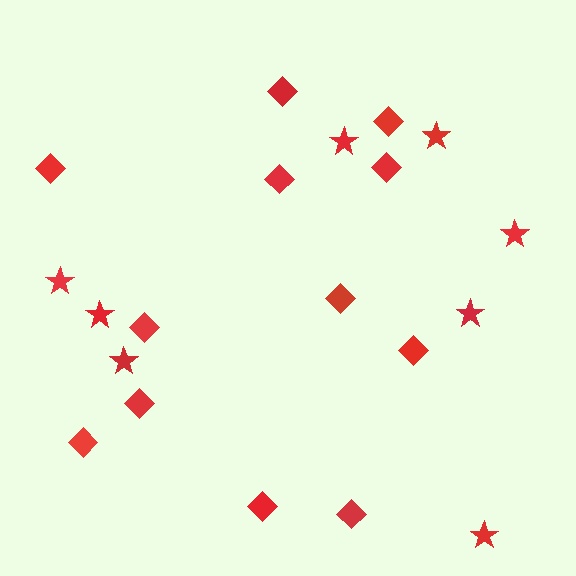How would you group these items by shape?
There are 2 groups: one group of stars (8) and one group of diamonds (12).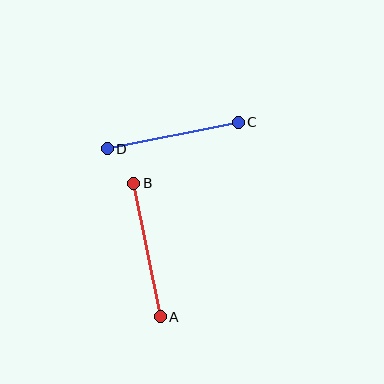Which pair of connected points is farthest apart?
Points A and B are farthest apart.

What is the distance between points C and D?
The distance is approximately 134 pixels.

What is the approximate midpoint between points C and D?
The midpoint is at approximately (173, 136) pixels.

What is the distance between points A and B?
The distance is approximately 136 pixels.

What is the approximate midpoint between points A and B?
The midpoint is at approximately (147, 250) pixels.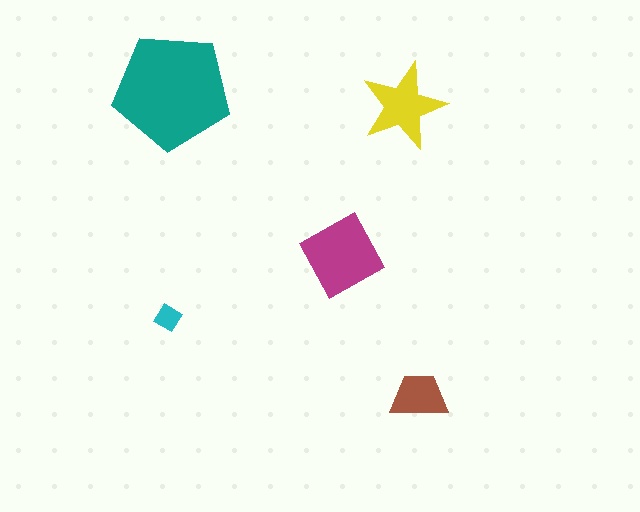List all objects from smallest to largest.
The cyan diamond, the brown trapezoid, the yellow star, the magenta square, the teal pentagon.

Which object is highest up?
The teal pentagon is topmost.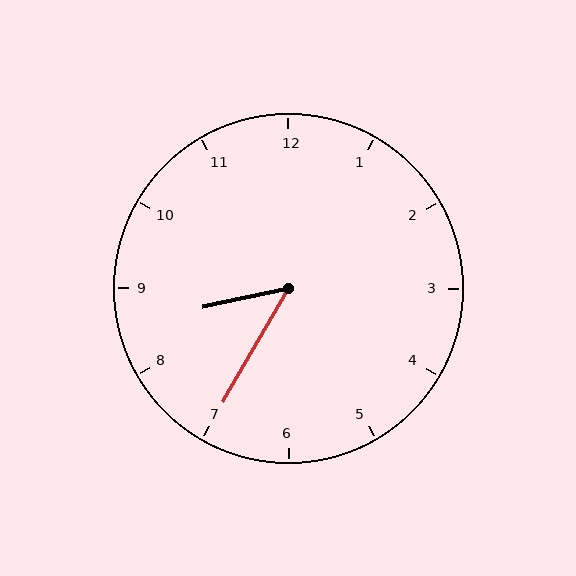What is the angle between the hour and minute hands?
Approximately 48 degrees.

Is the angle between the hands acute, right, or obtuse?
It is acute.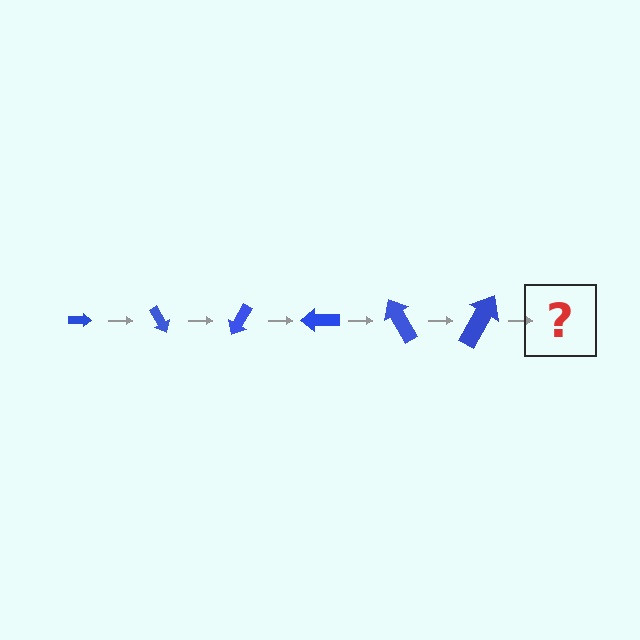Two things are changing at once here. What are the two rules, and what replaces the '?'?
The two rules are that the arrow grows larger each step and it rotates 60 degrees each step. The '?' should be an arrow, larger than the previous one and rotated 360 degrees from the start.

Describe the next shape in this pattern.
It should be an arrow, larger than the previous one and rotated 360 degrees from the start.